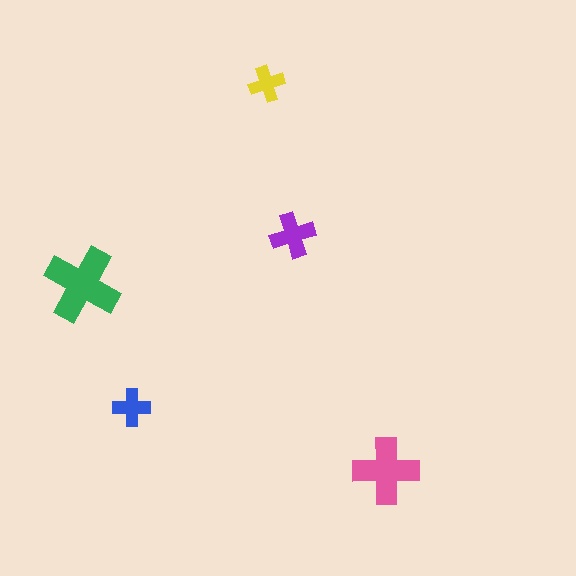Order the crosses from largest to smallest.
the green one, the pink one, the purple one, the blue one, the yellow one.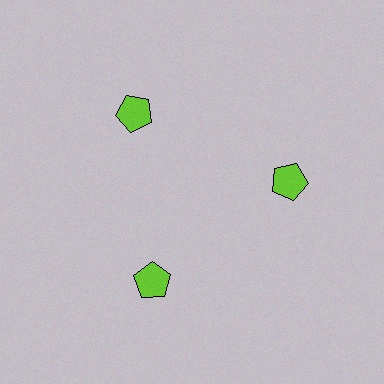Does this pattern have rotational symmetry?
Yes, this pattern has 3-fold rotational symmetry. It looks the same after rotating 120 degrees around the center.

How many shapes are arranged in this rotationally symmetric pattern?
There are 3 shapes, arranged in 3 groups of 1.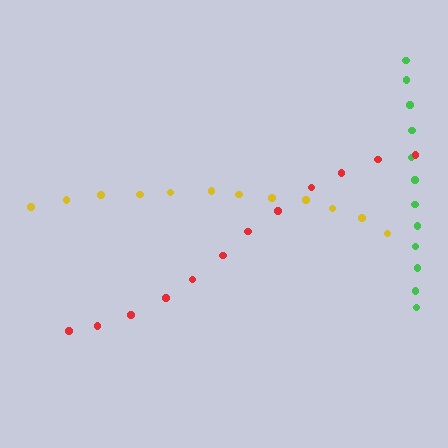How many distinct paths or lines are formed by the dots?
There are 3 distinct paths.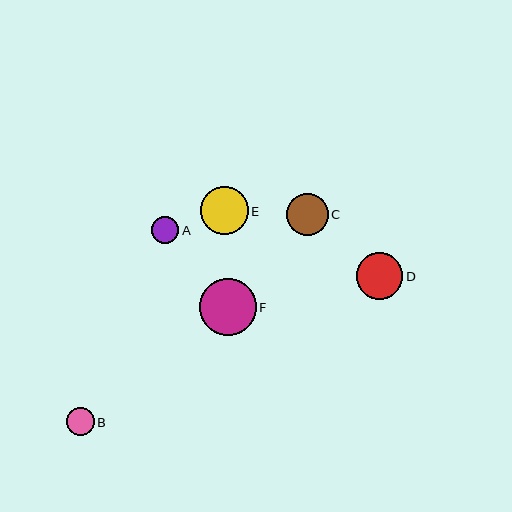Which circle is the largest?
Circle F is the largest with a size of approximately 57 pixels.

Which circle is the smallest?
Circle A is the smallest with a size of approximately 28 pixels.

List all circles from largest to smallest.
From largest to smallest: F, E, D, C, B, A.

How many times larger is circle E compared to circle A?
Circle E is approximately 1.7 times the size of circle A.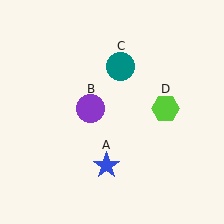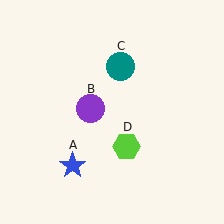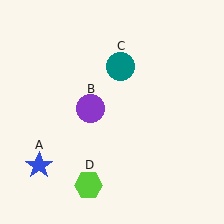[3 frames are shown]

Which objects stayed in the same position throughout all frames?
Purple circle (object B) and teal circle (object C) remained stationary.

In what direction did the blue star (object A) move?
The blue star (object A) moved left.